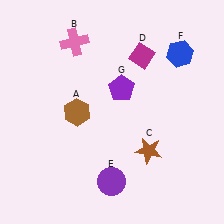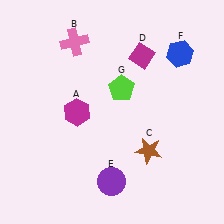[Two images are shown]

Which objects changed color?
A changed from brown to magenta. G changed from purple to lime.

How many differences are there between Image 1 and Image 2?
There are 2 differences between the two images.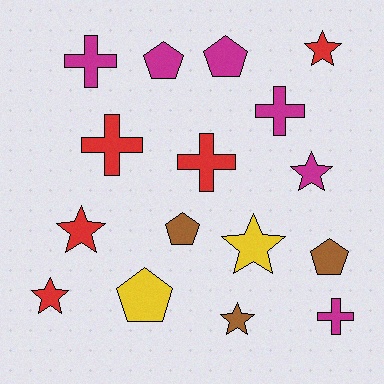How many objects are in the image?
There are 16 objects.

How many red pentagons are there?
There are no red pentagons.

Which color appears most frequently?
Magenta, with 6 objects.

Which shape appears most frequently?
Star, with 6 objects.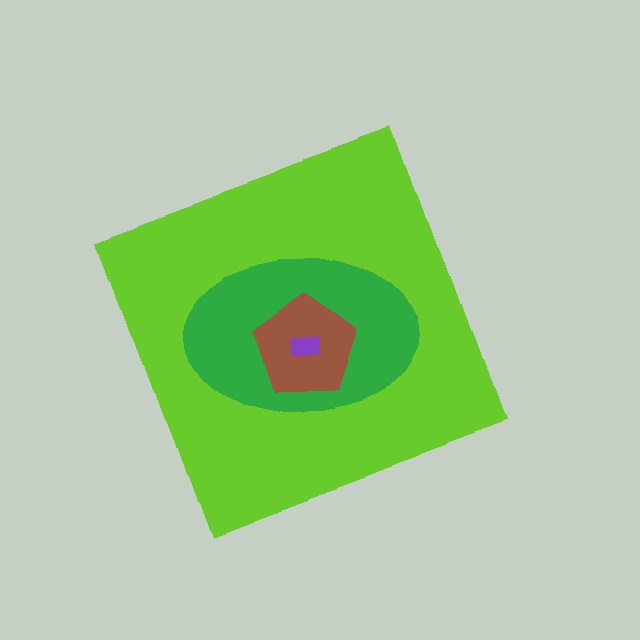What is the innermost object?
The purple rectangle.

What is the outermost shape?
The lime diamond.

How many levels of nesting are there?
4.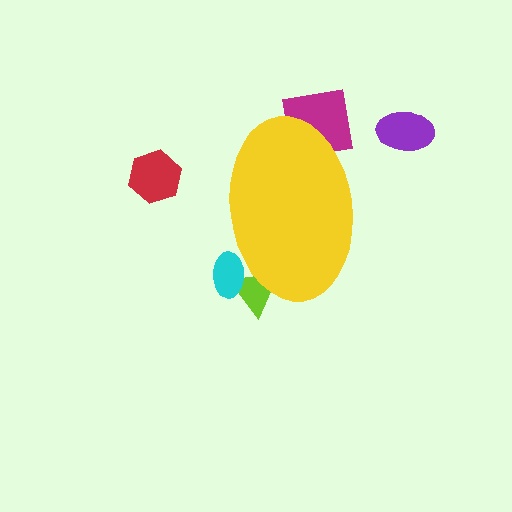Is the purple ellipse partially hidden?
No, the purple ellipse is fully visible.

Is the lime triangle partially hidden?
Yes, the lime triangle is partially hidden behind the yellow ellipse.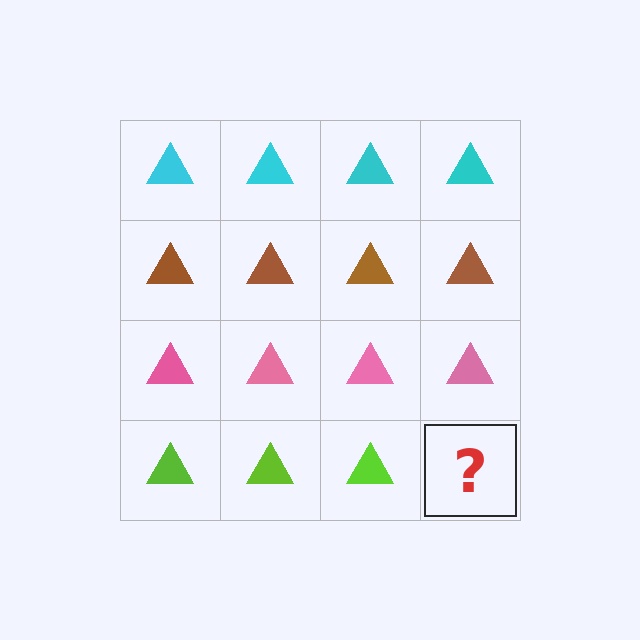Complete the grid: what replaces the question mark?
The question mark should be replaced with a lime triangle.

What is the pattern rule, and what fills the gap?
The rule is that each row has a consistent color. The gap should be filled with a lime triangle.